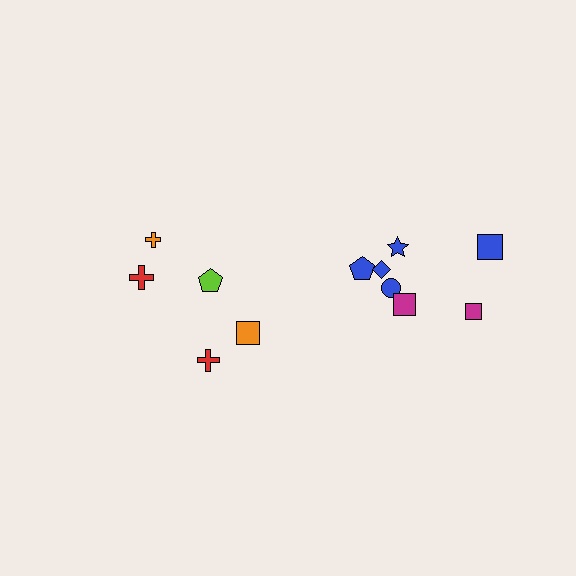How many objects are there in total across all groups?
There are 12 objects.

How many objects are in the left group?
There are 5 objects.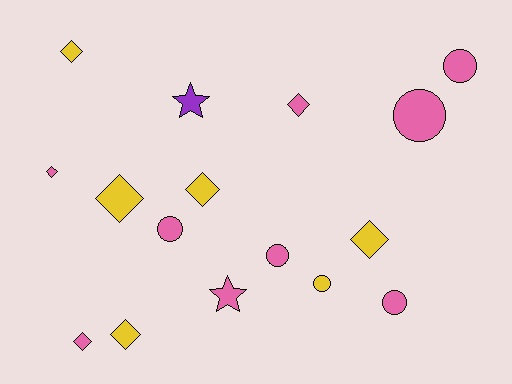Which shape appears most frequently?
Diamond, with 8 objects.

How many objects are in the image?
There are 16 objects.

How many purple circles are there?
There are no purple circles.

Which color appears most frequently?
Pink, with 9 objects.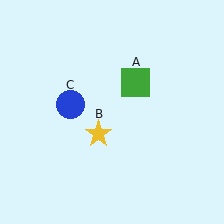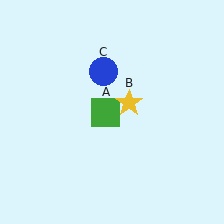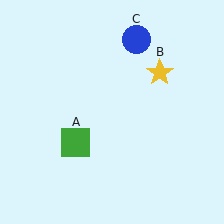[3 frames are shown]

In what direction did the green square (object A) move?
The green square (object A) moved down and to the left.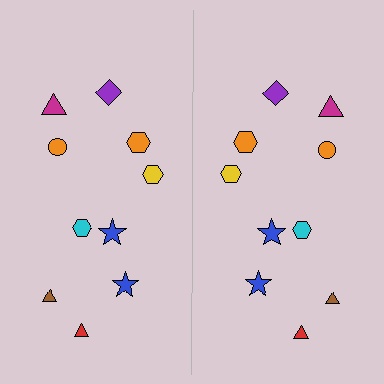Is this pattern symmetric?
Yes, this pattern has bilateral (reflection) symmetry.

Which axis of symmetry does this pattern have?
The pattern has a vertical axis of symmetry running through the center of the image.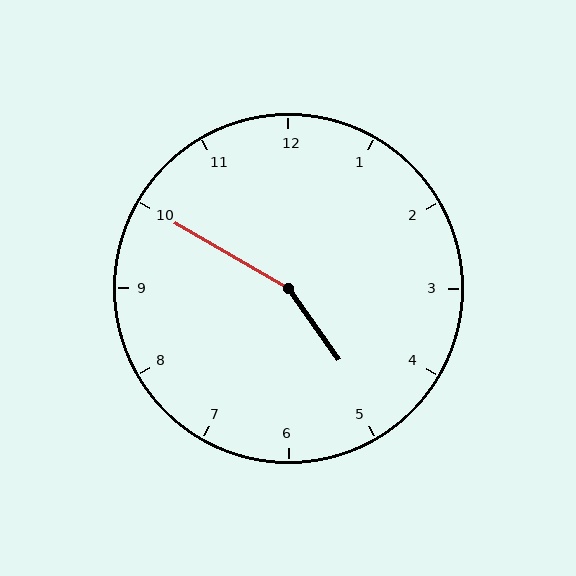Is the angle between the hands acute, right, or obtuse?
It is obtuse.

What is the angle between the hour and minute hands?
Approximately 155 degrees.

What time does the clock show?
4:50.